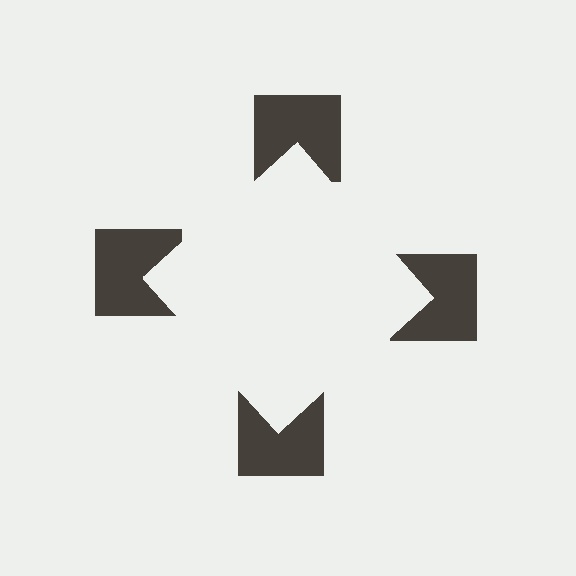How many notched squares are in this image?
There are 4 — one at each vertex of the illusory square.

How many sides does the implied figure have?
4 sides.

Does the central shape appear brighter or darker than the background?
It typically appears slightly brighter than the background, even though no actual brightness change is drawn.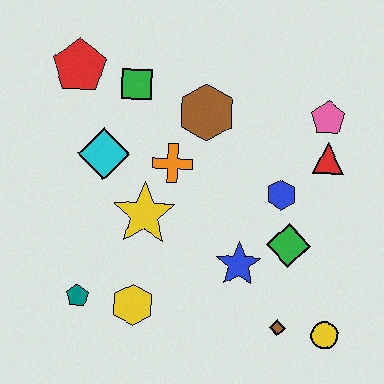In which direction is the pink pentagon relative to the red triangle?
The pink pentagon is above the red triangle.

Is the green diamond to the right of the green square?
Yes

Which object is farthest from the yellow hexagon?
The pink pentagon is farthest from the yellow hexagon.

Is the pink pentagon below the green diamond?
No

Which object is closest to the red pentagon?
The green square is closest to the red pentagon.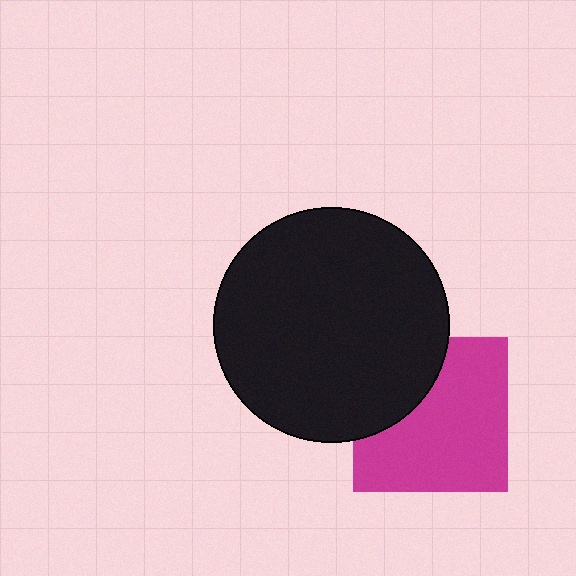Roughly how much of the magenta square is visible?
Most of it is visible (roughly 70%).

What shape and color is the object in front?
The object in front is a black circle.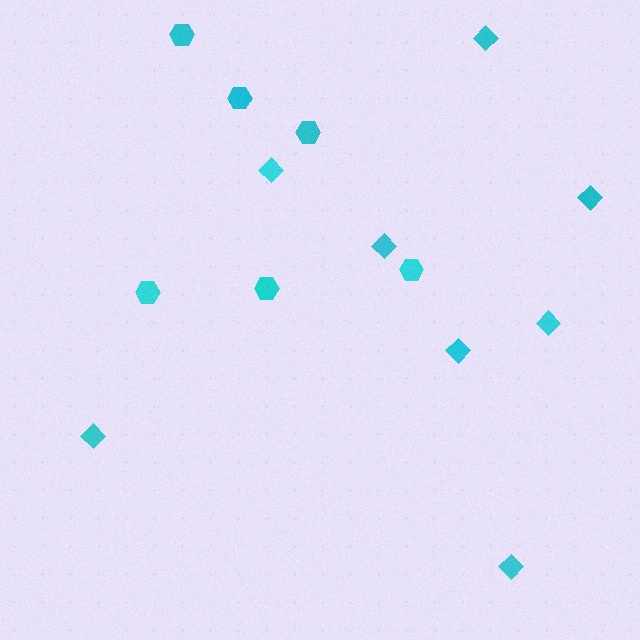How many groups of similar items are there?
There are 2 groups: one group of diamonds (8) and one group of hexagons (6).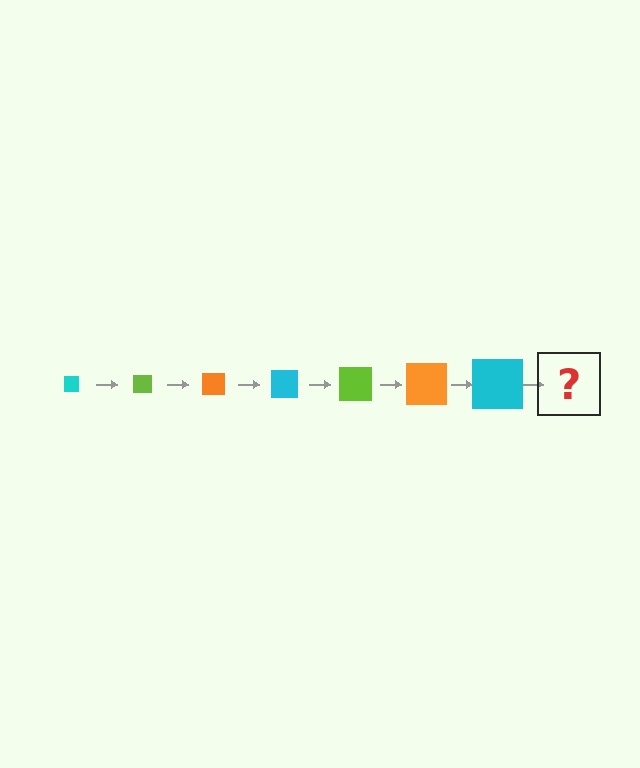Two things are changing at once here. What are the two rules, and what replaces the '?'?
The two rules are that the square grows larger each step and the color cycles through cyan, lime, and orange. The '?' should be a lime square, larger than the previous one.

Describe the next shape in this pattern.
It should be a lime square, larger than the previous one.